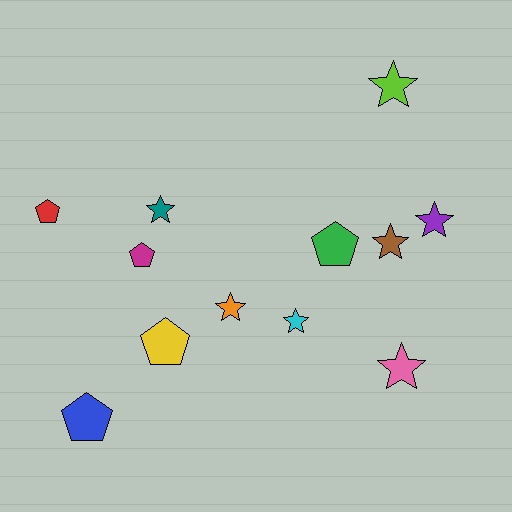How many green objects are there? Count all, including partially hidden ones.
There is 1 green object.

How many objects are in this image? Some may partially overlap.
There are 12 objects.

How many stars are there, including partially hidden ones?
There are 7 stars.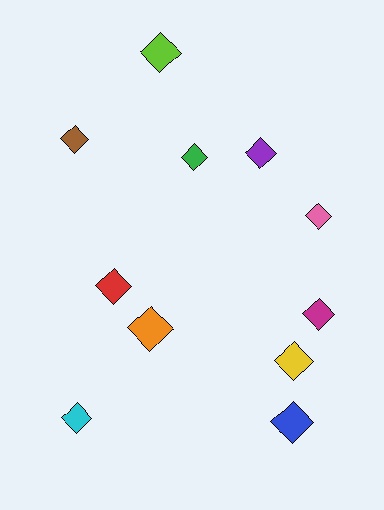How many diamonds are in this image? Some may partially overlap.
There are 11 diamonds.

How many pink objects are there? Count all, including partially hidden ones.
There is 1 pink object.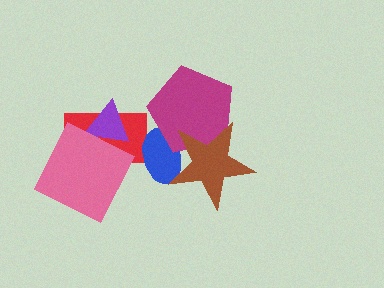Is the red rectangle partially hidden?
Yes, it is partially covered by another shape.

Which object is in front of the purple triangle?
The pink square is in front of the purple triangle.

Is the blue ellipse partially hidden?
Yes, it is partially covered by another shape.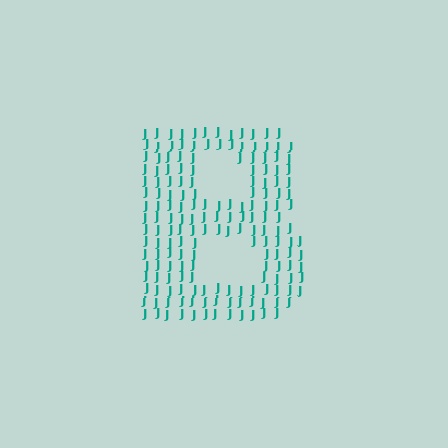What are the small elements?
The small elements are letter J's.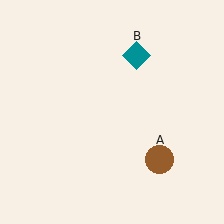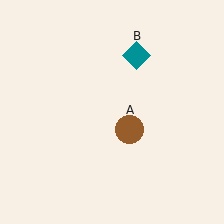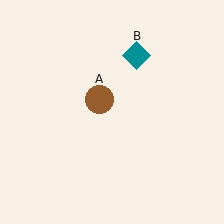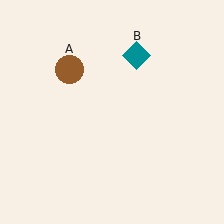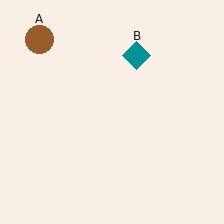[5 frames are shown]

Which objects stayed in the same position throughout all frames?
Teal diamond (object B) remained stationary.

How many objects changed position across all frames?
1 object changed position: brown circle (object A).